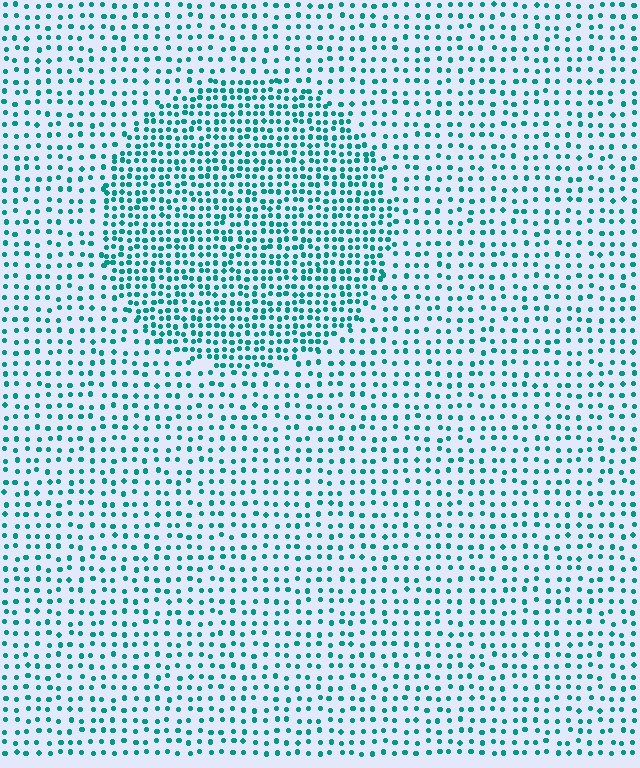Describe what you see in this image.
The image contains small teal elements arranged at two different densities. A circle-shaped region is visible where the elements are more densely packed than the surrounding area.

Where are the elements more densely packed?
The elements are more densely packed inside the circle boundary.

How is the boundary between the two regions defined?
The boundary is defined by a change in element density (approximately 1.9x ratio). All elements are the same color, size, and shape.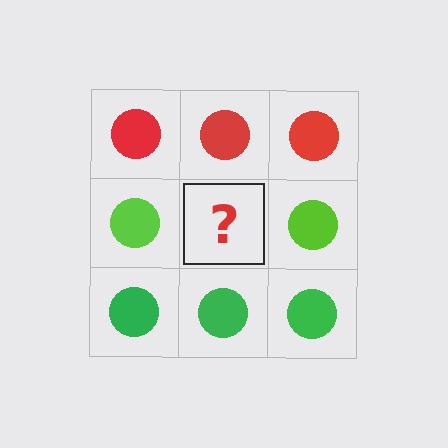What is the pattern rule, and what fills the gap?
The rule is that each row has a consistent color. The gap should be filled with a lime circle.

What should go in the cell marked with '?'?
The missing cell should contain a lime circle.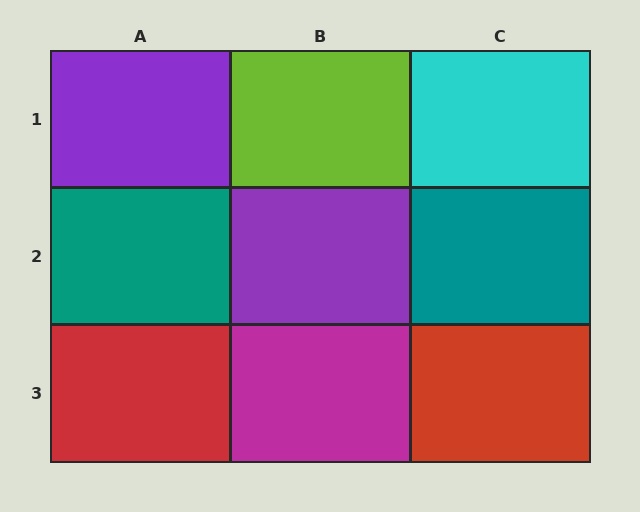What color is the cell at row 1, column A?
Purple.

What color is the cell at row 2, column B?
Purple.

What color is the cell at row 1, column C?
Cyan.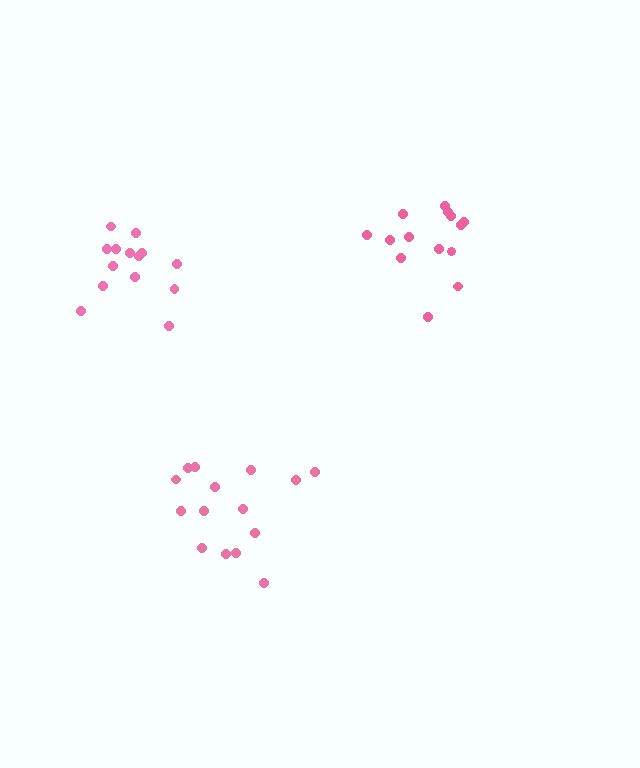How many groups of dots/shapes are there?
There are 3 groups.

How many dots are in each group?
Group 1: 14 dots, Group 2: 14 dots, Group 3: 15 dots (43 total).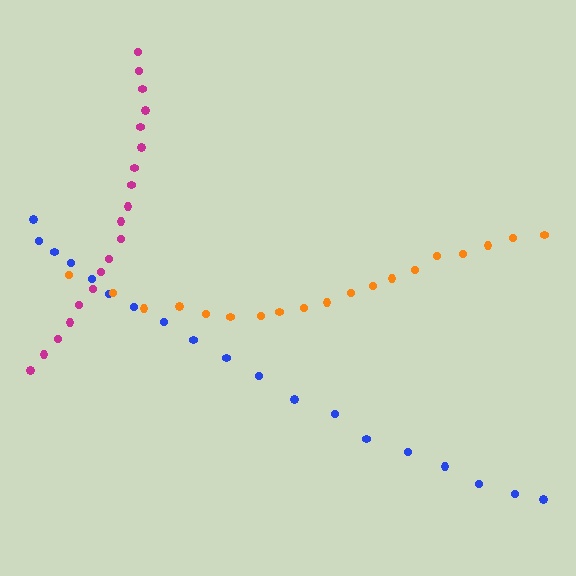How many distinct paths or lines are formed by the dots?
There are 3 distinct paths.